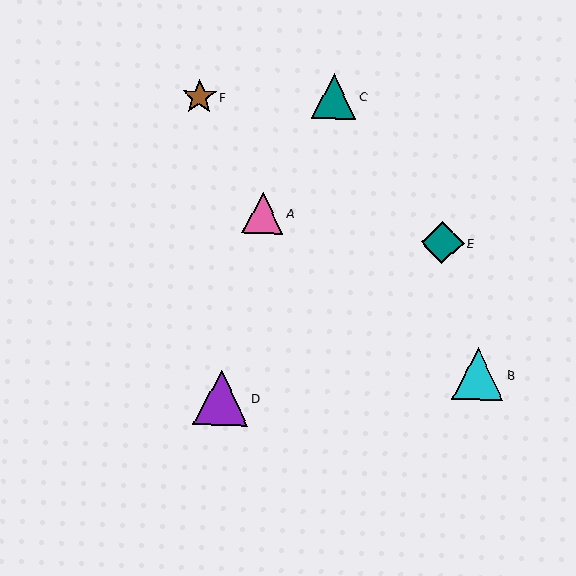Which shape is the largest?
The purple triangle (labeled D) is the largest.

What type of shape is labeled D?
Shape D is a purple triangle.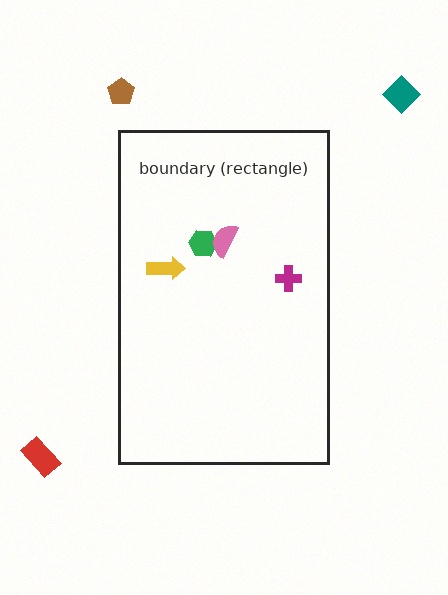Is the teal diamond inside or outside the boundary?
Outside.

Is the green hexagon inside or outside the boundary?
Inside.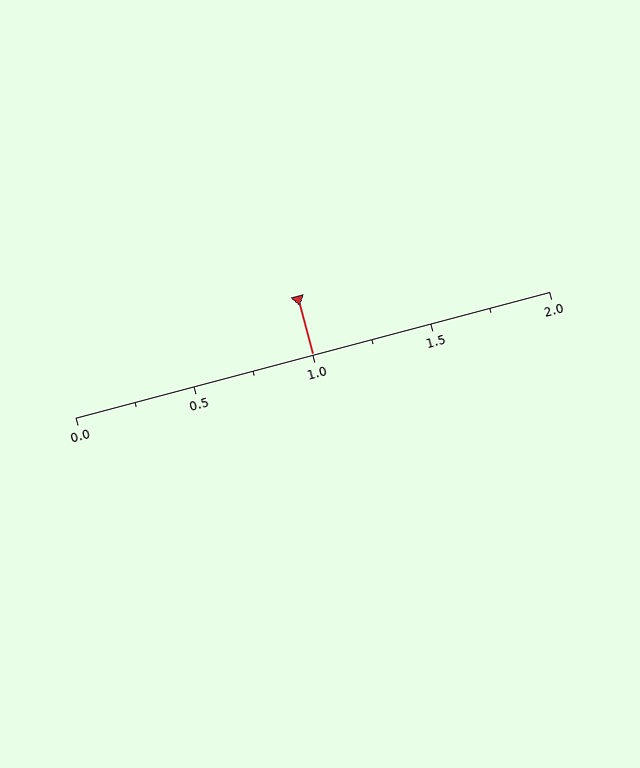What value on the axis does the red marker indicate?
The marker indicates approximately 1.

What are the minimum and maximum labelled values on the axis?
The axis runs from 0.0 to 2.0.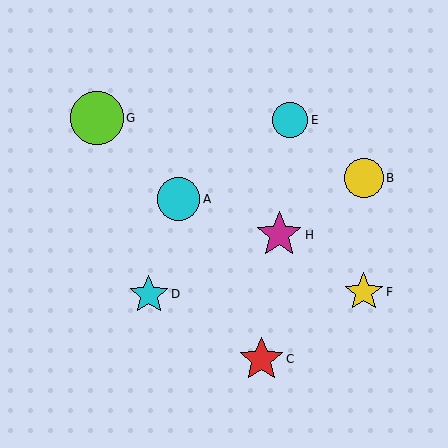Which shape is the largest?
The lime circle (labeled G) is the largest.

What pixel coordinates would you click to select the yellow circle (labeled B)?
Click at (364, 178) to select the yellow circle B.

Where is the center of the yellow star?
The center of the yellow star is at (364, 292).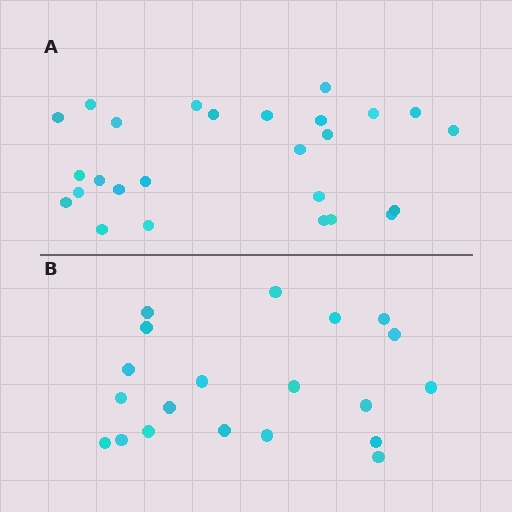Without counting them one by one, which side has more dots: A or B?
Region A (the top region) has more dots.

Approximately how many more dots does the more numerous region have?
Region A has about 6 more dots than region B.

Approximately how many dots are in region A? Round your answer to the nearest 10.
About 30 dots. (The exact count is 26, which rounds to 30.)